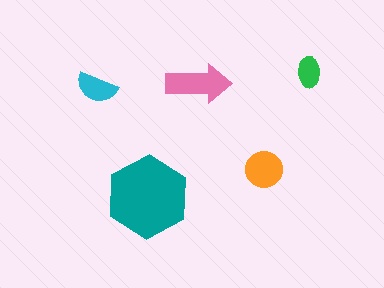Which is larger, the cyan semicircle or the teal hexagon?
The teal hexagon.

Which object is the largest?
The teal hexagon.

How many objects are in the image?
There are 5 objects in the image.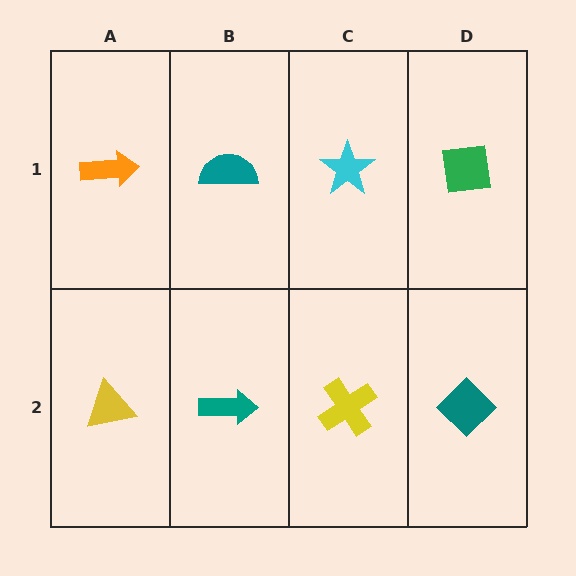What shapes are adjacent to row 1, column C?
A yellow cross (row 2, column C), a teal semicircle (row 1, column B), a green square (row 1, column D).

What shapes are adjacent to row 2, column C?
A cyan star (row 1, column C), a teal arrow (row 2, column B), a teal diamond (row 2, column D).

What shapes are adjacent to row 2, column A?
An orange arrow (row 1, column A), a teal arrow (row 2, column B).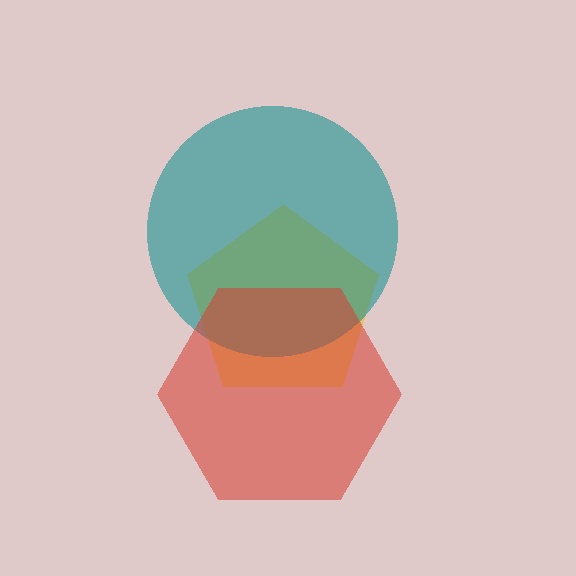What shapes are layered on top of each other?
The layered shapes are: a yellow pentagon, a teal circle, a red hexagon.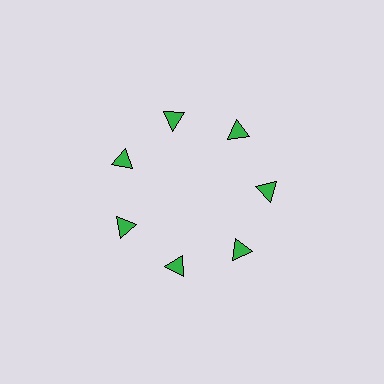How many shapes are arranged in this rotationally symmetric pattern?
There are 7 shapes, arranged in 7 groups of 1.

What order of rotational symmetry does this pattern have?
This pattern has 7-fold rotational symmetry.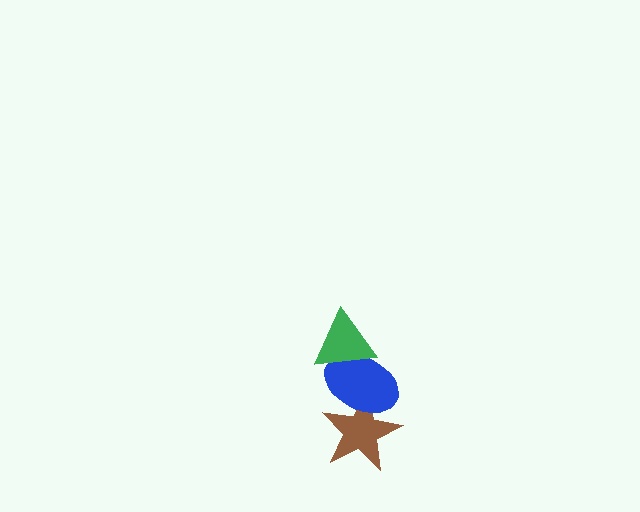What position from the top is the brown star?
The brown star is 3rd from the top.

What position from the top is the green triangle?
The green triangle is 1st from the top.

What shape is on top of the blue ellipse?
The green triangle is on top of the blue ellipse.